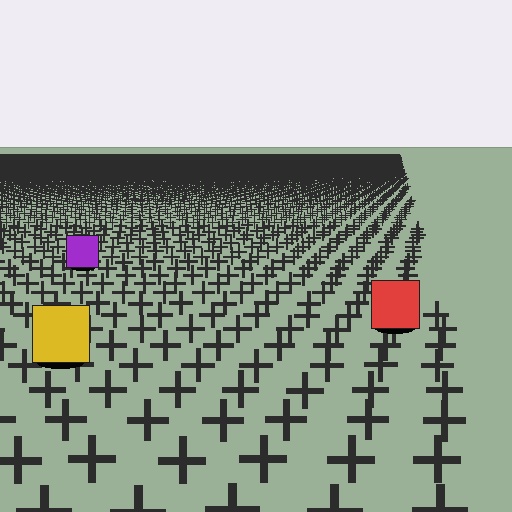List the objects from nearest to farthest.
From nearest to farthest: the yellow square, the red square, the purple square.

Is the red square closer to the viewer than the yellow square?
No. The yellow square is closer — you can tell from the texture gradient: the ground texture is coarser near it.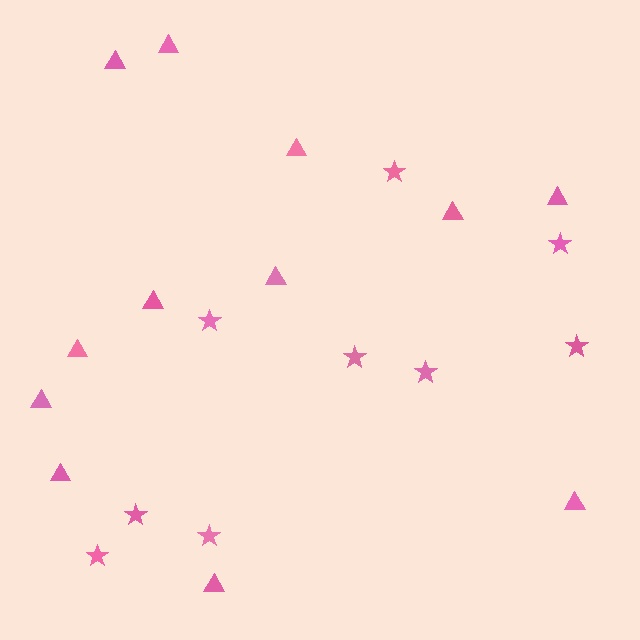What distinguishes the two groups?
There are 2 groups: one group of stars (9) and one group of triangles (12).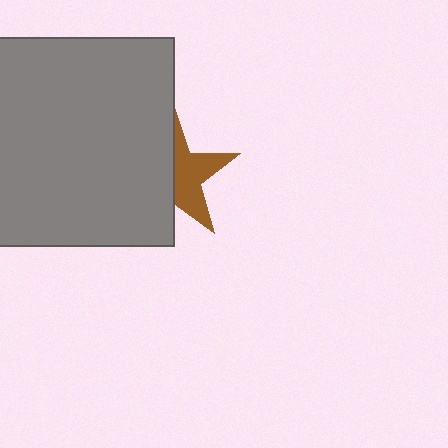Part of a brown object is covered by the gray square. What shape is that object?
It is a star.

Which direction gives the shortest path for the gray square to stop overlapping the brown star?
Moving left gives the shortest separation.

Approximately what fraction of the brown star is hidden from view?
Roughly 54% of the brown star is hidden behind the gray square.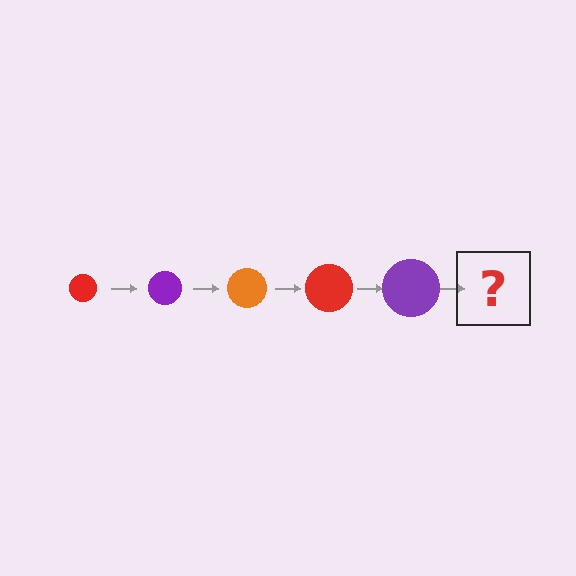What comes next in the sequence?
The next element should be an orange circle, larger than the previous one.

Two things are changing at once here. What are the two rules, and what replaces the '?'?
The two rules are that the circle grows larger each step and the color cycles through red, purple, and orange. The '?' should be an orange circle, larger than the previous one.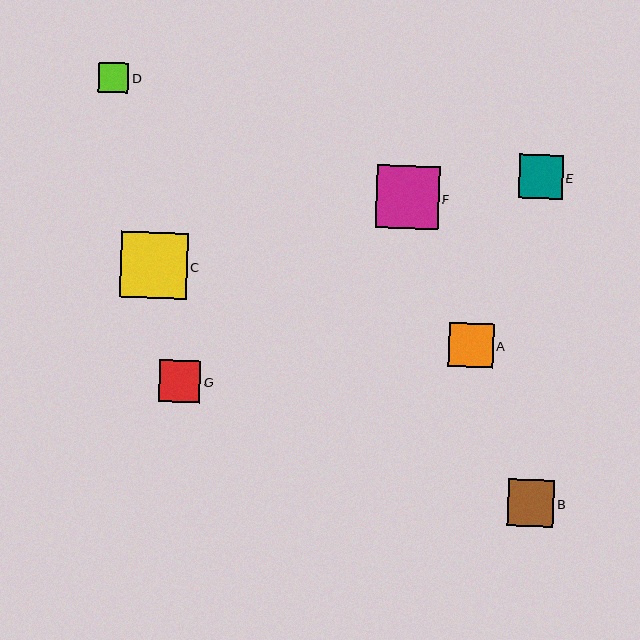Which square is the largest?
Square C is the largest with a size of approximately 66 pixels.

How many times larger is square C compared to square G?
Square C is approximately 1.6 times the size of square G.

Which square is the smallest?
Square D is the smallest with a size of approximately 30 pixels.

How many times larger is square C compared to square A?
Square C is approximately 1.5 times the size of square A.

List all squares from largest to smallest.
From largest to smallest: C, F, B, A, E, G, D.